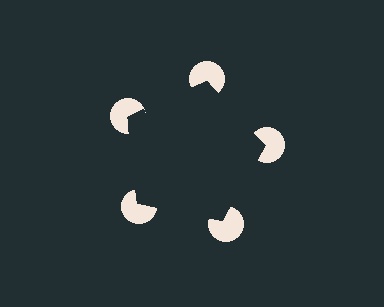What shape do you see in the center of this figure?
An illusory pentagon — its edges are inferred from the aligned wedge cuts in the pac-man discs, not physically drawn.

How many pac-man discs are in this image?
There are 5 — one at each vertex of the illusory pentagon.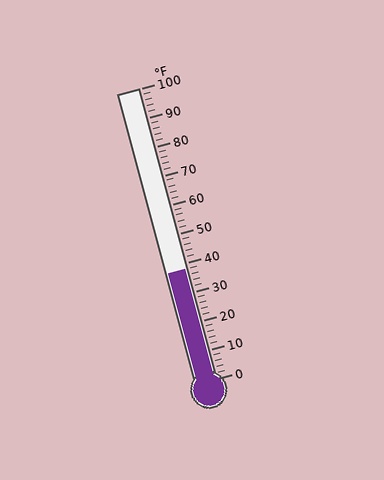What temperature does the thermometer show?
The thermometer shows approximately 38°F.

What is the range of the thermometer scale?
The thermometer scale ranges from 0°F to 100°F.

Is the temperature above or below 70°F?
The temperature is below 70°F.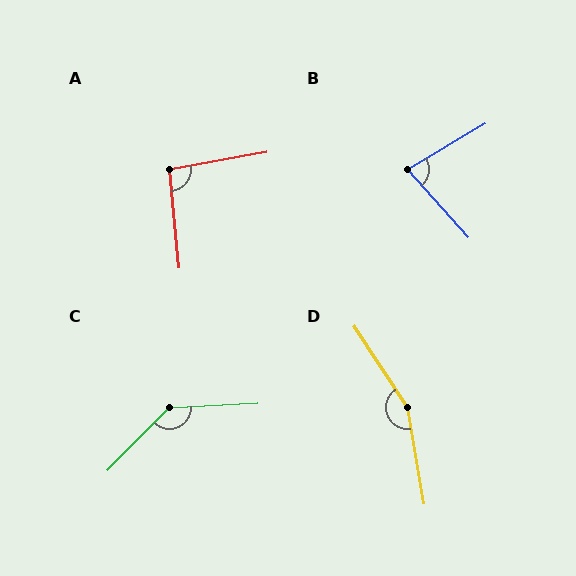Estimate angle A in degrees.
Approximately 95 degrees.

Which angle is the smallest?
B, at approximately 79 degrees.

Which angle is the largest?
D, at approximately 156 degrees.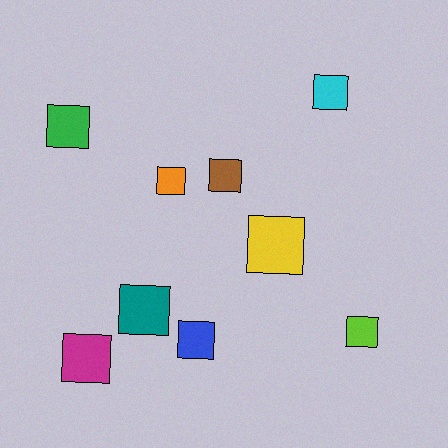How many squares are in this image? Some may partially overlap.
There are 9 squares.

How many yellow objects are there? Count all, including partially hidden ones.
There is 1 yellow object.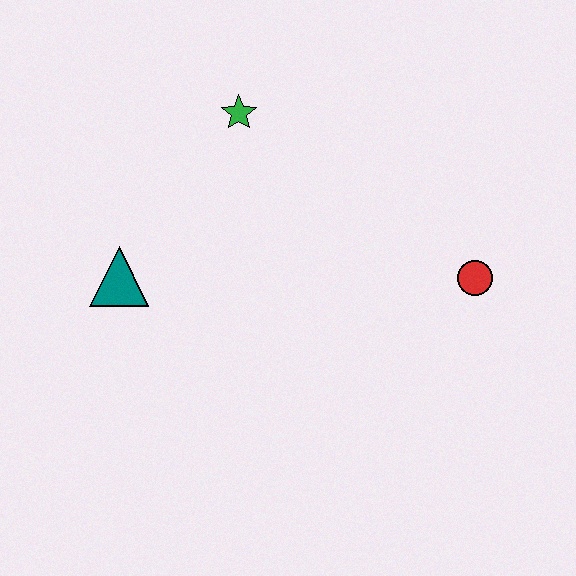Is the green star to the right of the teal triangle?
Yes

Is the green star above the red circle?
Yes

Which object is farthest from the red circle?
The teal triangle is farthest from the red circle.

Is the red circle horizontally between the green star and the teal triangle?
No